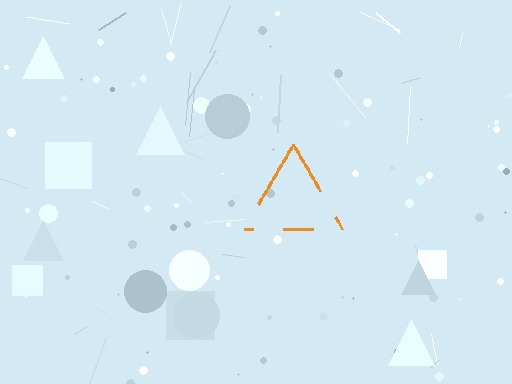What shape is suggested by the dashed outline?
The dashed outline suggests a triangle.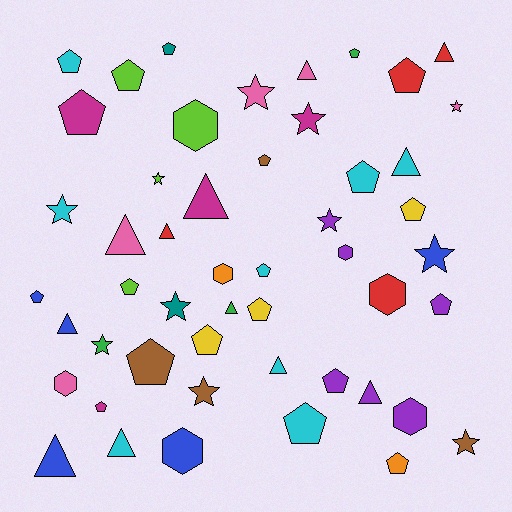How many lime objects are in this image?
There are 4 lime objects.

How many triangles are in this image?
There are 12 triangles.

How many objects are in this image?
There are 50 objects.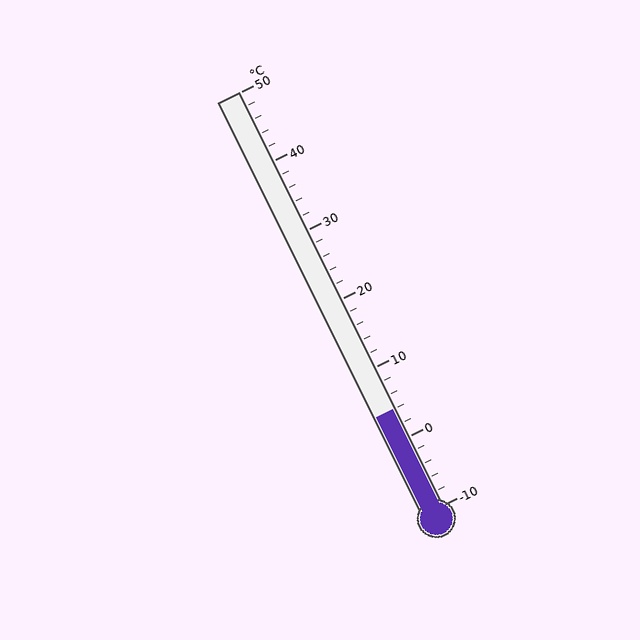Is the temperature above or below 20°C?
The temperature is below 20°C.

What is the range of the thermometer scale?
The thermometer scale ranges from -10°C to 50°C.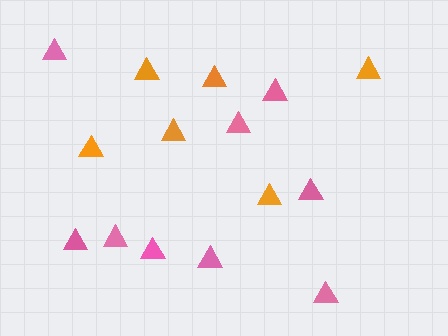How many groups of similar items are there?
There are 2 groups: one group of pink triangles (9) and one group of orange triangles (6).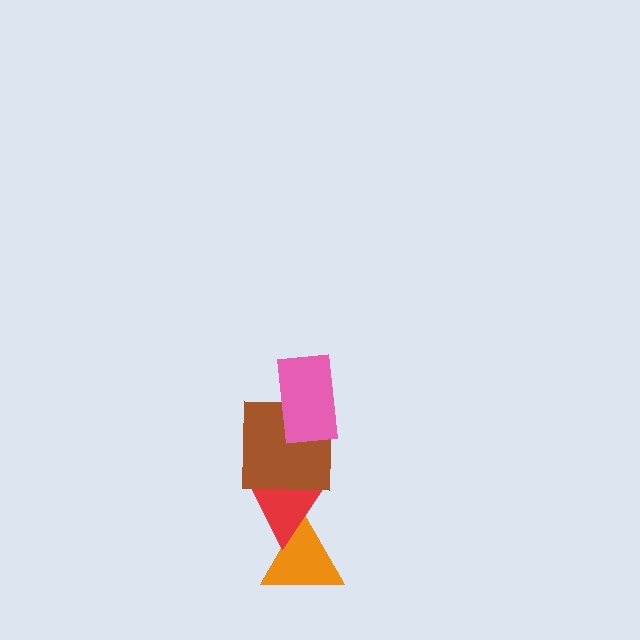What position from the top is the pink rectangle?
The pink rectangle is 1st from the top.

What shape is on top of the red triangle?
The brown square is on top of the red triangle.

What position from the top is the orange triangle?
The orange triangle is 4th from the top.